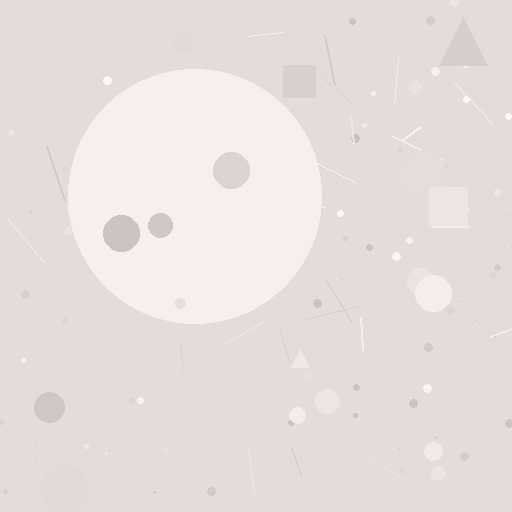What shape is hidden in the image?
A circle is hidden in the image.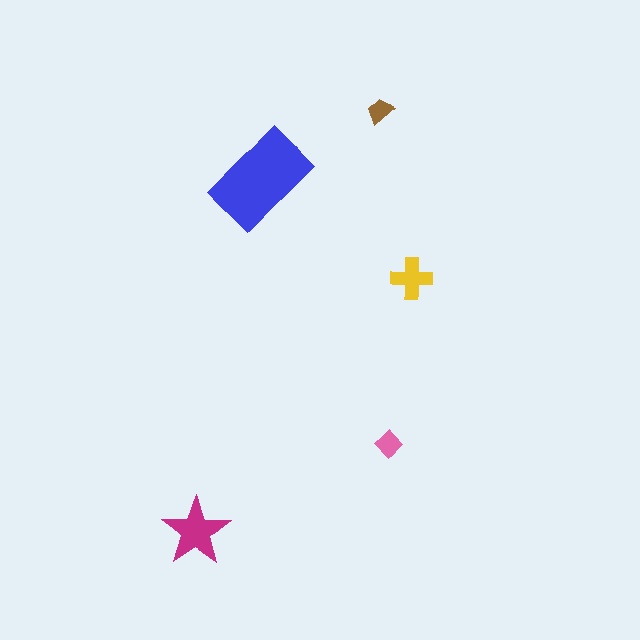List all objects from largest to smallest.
The blue rectangle, the magenta star, the yellow cross, the pink diamond, the brown trapezoid.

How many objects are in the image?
There are 5 objects in the image.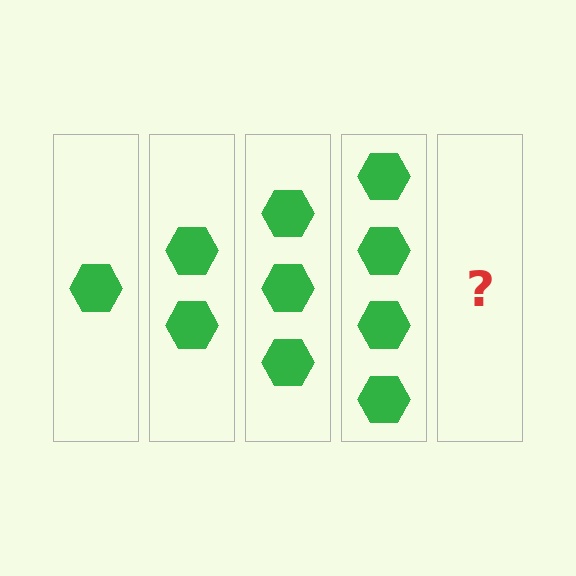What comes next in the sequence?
The next element should be 5 hexagons.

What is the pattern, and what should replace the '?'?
The pattern is that each step adds one more hexagon. The '?' should be 5 hexagons.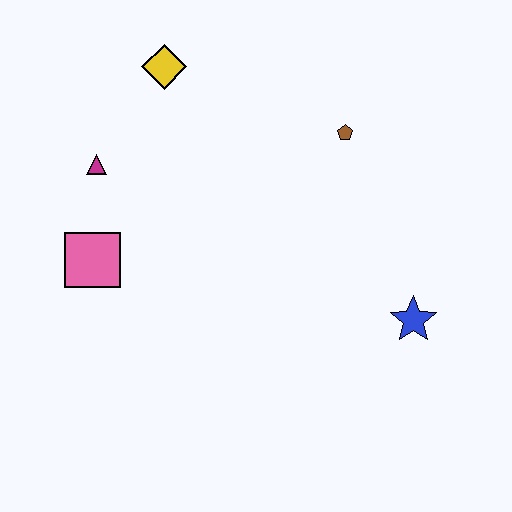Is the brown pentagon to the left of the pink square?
No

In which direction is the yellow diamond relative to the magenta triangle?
The yellow diamond is above the magenta triangle.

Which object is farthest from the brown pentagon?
The pink square is farthest from the brown pentagon.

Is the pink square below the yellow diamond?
Yes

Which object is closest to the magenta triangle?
The pink square is closest to the magenta triangle.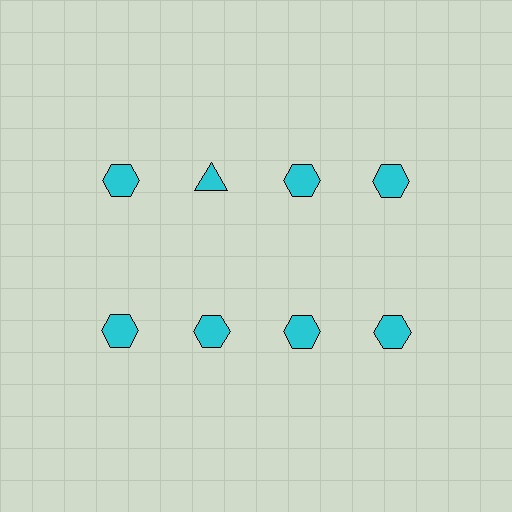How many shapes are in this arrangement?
There are 8 shapes arranged in a grid pattern.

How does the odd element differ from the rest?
It has a different shape: triangle instead of hexagon.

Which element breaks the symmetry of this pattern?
The cyan triangle in the top row, second from left column breaks the symmetry. All other shapes are cyan hexagons.